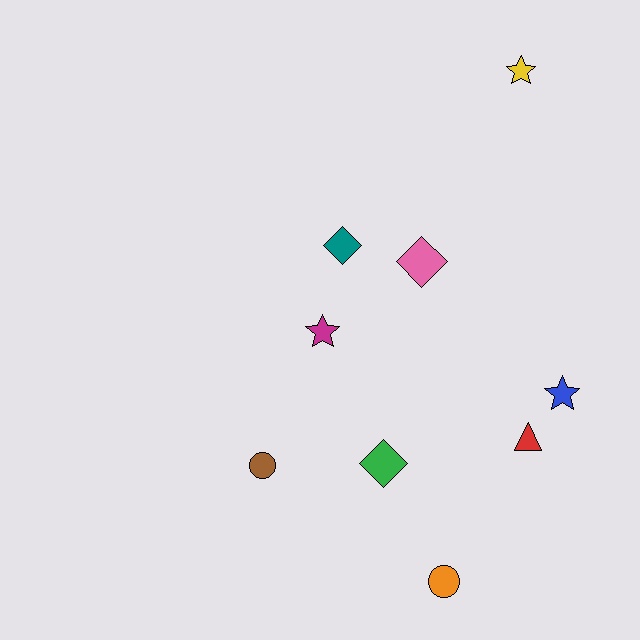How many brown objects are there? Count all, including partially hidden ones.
There is 1 brown object.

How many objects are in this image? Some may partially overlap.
There are 9 objects.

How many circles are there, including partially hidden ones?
There are 2 circles.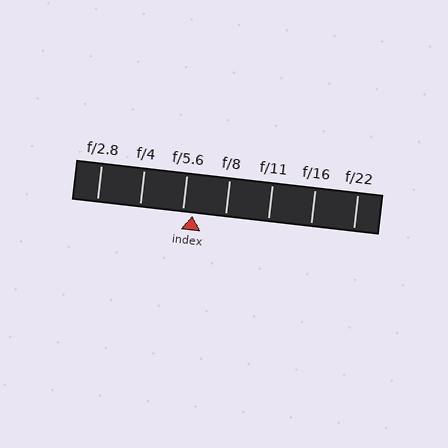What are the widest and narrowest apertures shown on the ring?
The widest aperture shown is f/2.8 and the narrowest is f/22.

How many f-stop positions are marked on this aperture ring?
There are 7 f-stop positions marked.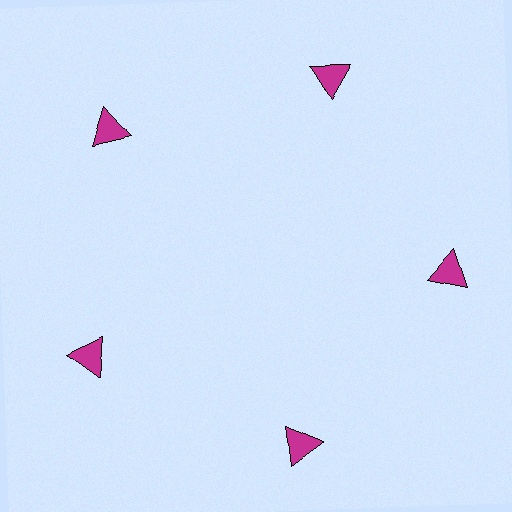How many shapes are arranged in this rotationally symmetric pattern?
There are 5 shapes, arranged in 5 groups of 1.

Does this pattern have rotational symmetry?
Yes, this pattern has 5-fold rotational symmetry. It looks the same after rotating 72 degrees around the center.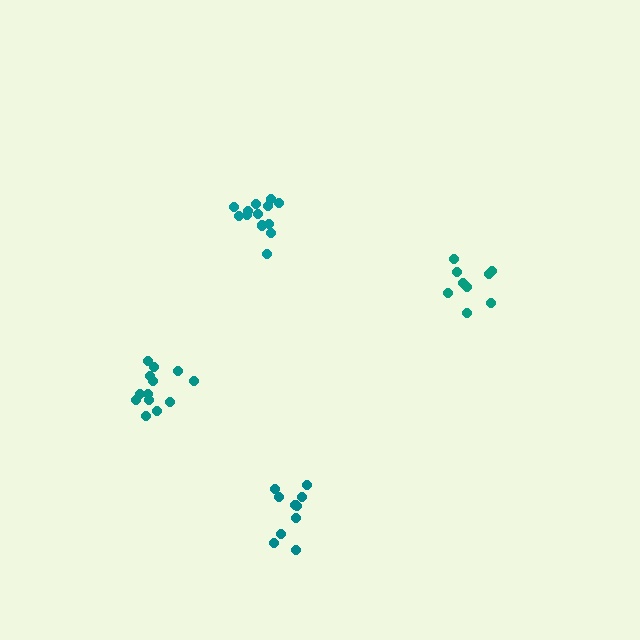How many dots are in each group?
Group 1: 10 dots, Group 2: 13 dots, Group 3: 13 dots, Group 4: 11 dots (47 total).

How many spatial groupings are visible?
There are 4 spatial groupings.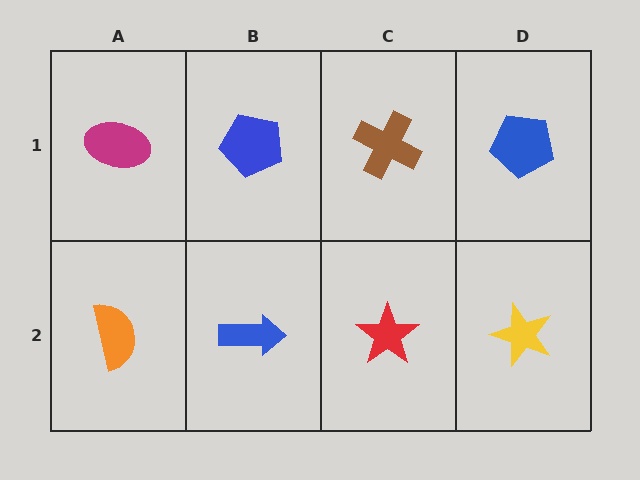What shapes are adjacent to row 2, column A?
A magenta ellipse (row 1, column A), a blue arrow (row 2, column B).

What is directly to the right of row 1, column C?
A blue pentagon.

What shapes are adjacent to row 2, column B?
A blue pentagon (row 1, column B), an orange semicircle (row 2, column A), a red star (row 2, column C).